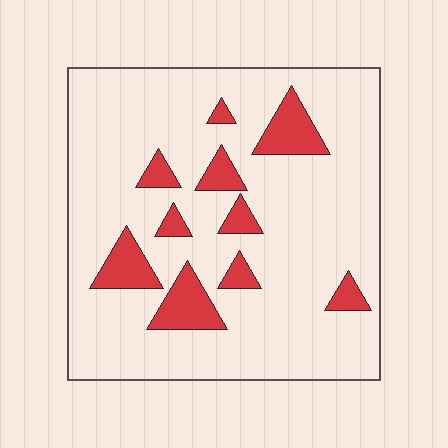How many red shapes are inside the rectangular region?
10.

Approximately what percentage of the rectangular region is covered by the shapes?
Approximately 15%.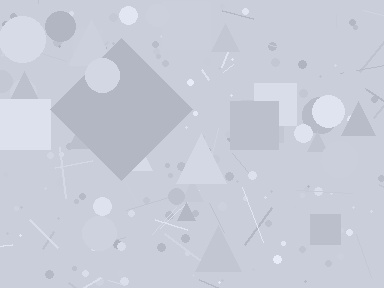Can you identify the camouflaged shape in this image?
The camouflaged shape is a diamond.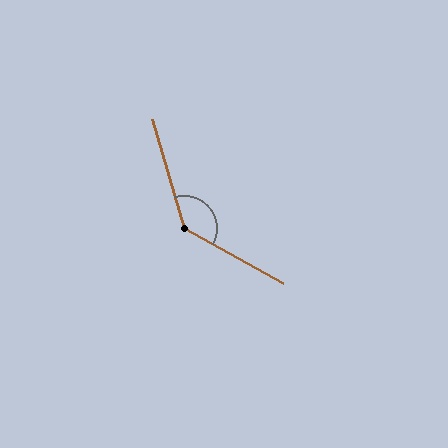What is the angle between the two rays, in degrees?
Approximately 135 degrees.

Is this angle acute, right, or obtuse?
It is obtuse.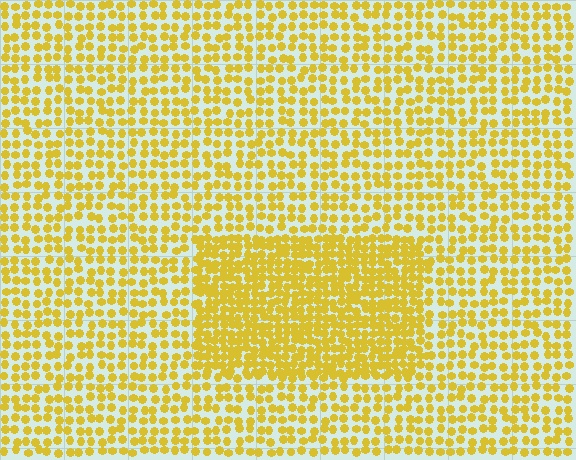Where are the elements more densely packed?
The elements are more densely packed inside the rectangle boundary.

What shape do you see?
I see a rectangle.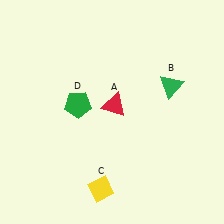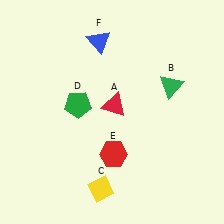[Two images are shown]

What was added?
A red hexagon (E), a blue triangle (F) were added in Image 2.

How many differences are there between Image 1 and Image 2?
There are 2 differences between the two images.